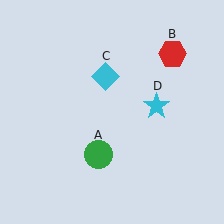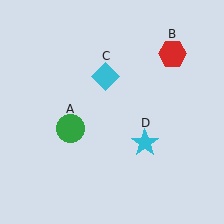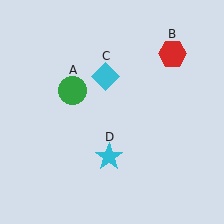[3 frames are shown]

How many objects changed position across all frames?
2 objects changed position: green circle (object A), cyan star (object D).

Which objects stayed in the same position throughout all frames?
Red hexagon (object B) and cyan diamond (object C) remained stationary.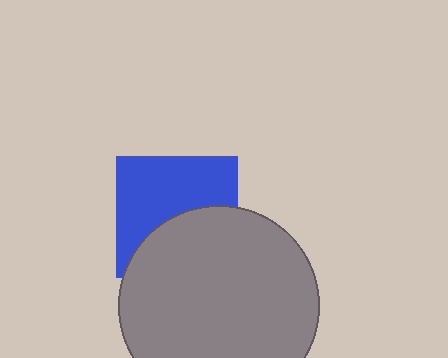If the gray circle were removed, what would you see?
You would see the complete blue square.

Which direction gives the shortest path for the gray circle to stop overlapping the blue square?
Moving down gives the shortest separation.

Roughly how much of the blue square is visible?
About half of it is visible (roughly 56%).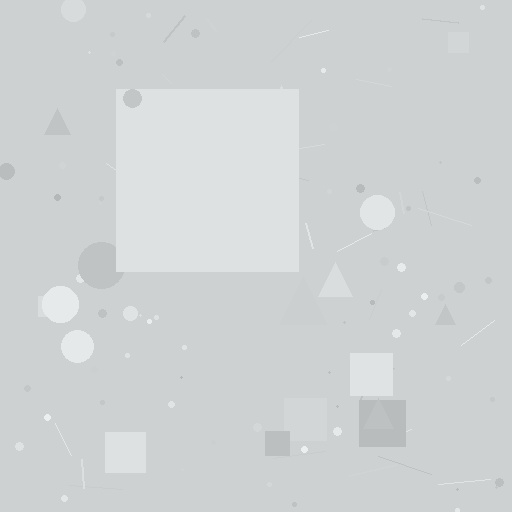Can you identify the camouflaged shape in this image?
The camouflaged shape is a square.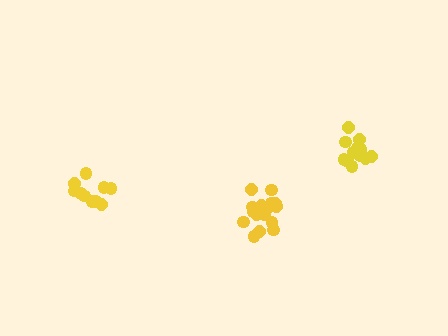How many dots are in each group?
Group 1: 16 dots, Group 2: 12 dots, Group 3: 10 dots (38 total).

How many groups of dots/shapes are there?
There are 3 groups.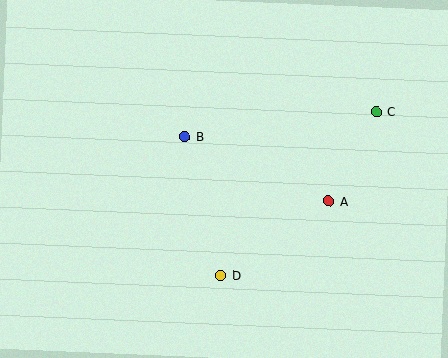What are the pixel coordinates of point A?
Point A is at (329, 201).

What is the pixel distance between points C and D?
The distance between C and D is 226 pixels.